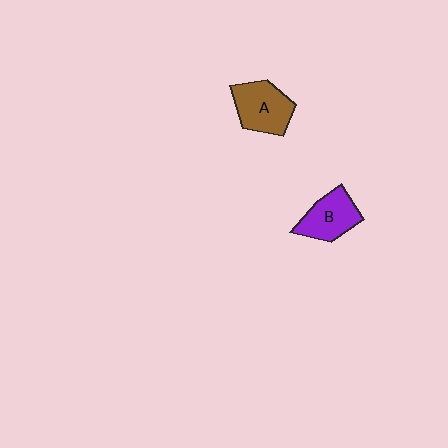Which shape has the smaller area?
Shape B (purple).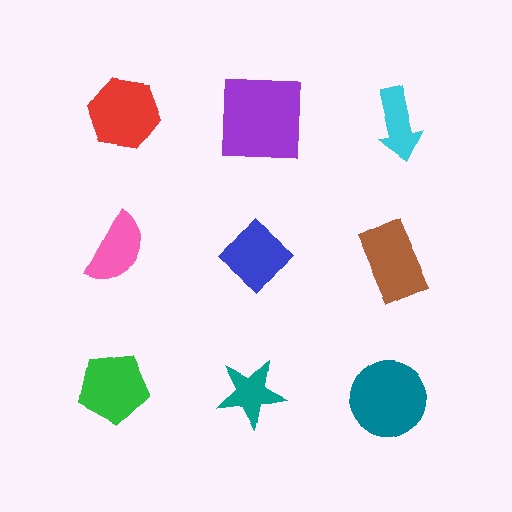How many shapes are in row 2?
3 shapes.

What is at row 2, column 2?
A blue diamond.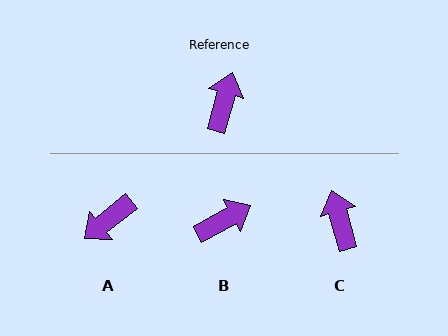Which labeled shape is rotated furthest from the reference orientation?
A, about 144 degrees away.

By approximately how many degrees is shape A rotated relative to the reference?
Approximately 144 degrees counter-clockwise.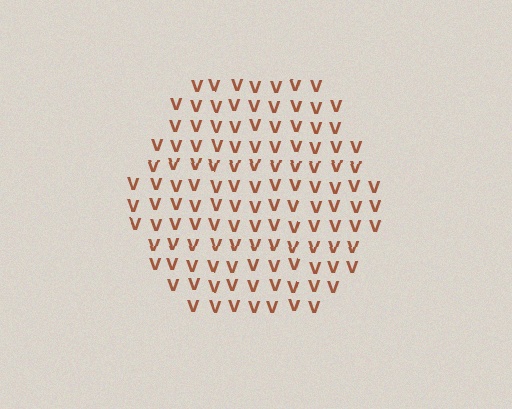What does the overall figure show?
The overall figure shows a hexagon.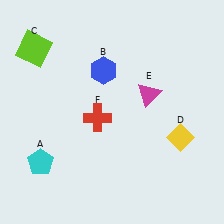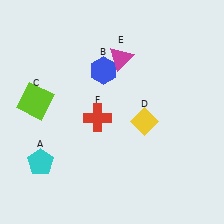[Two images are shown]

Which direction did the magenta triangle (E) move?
The magenta triangle (E) moved up.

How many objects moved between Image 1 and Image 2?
3 objects moved between the two images.